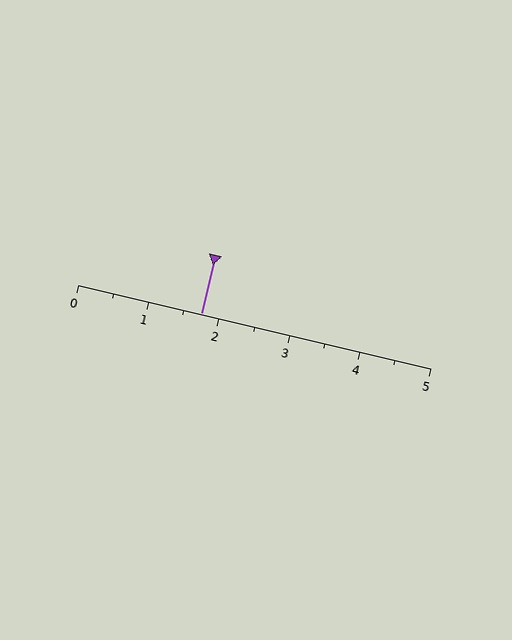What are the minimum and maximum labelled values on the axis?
The axis runs from 0 to 5.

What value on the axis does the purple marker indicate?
The marker indicates approximately 1.8.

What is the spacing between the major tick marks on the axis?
The major ticks are spaced 1 apart.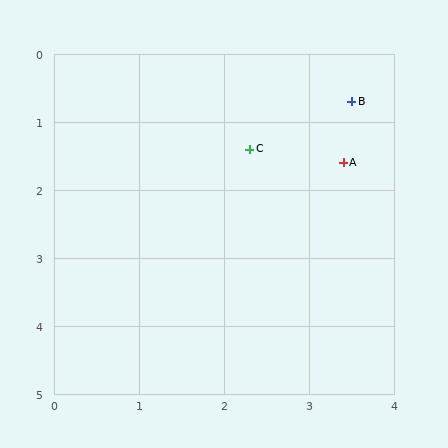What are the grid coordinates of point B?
Point B is at approximately (3.5, 0.7).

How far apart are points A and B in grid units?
Points A and B are about 0.9 grid units apart.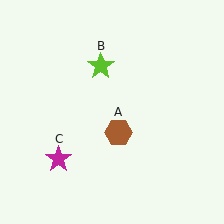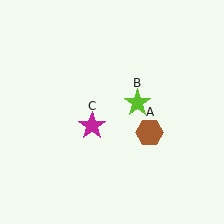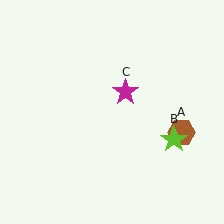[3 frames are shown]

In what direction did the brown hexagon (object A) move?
The brown hexagon (object A) moved right.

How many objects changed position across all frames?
3 objects changed position: brown hexagon (object A), lime star (object B), magenta star (object C).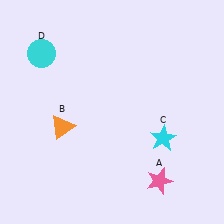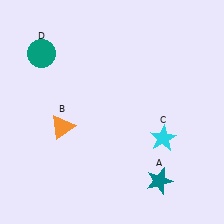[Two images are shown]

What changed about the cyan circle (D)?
In Image 1, D is cyan. In Image 2, it changed to teal.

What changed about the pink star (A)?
In Image 1, A is pink. In Image 2, it changed to teal.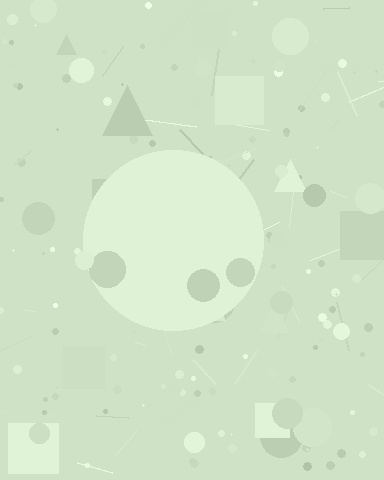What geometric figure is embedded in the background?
A circle is embedded in the background.